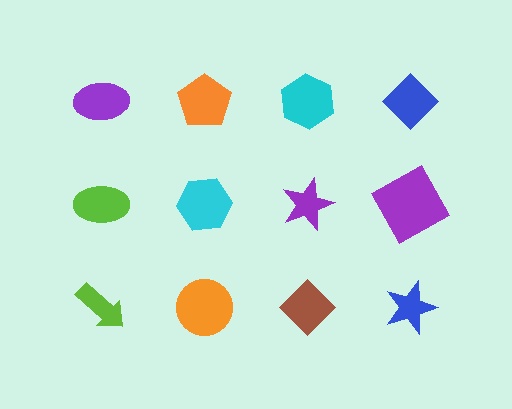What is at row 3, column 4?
A blue star.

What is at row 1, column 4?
A blue diamond.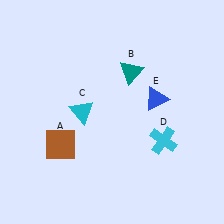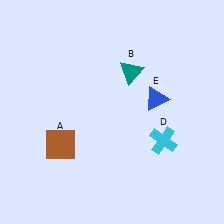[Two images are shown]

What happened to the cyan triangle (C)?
The cyan triangle (C) was removed in Image 2. It was in the top-left area of Image 1.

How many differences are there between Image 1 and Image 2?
There is 1 difference between the two images.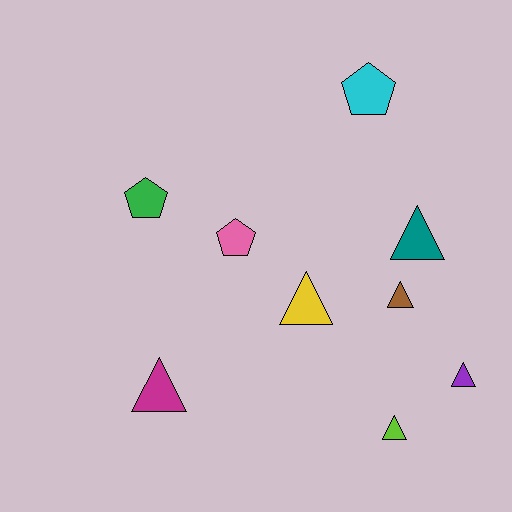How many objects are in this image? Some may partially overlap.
There are 9 objects.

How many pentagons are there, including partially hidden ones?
There are 3 pentagons.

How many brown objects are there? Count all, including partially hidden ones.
There is 1 brown object.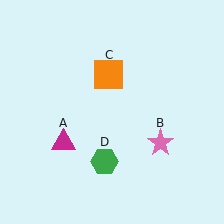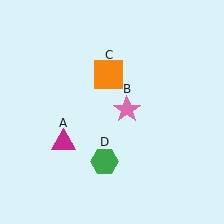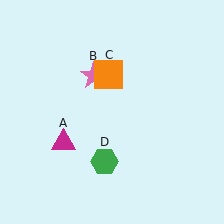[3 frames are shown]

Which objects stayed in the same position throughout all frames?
Magenta triangle (object A) and orange square (object C) and green hexagon (object D) remained stationary.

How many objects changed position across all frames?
1 object changed position: pink star (object B).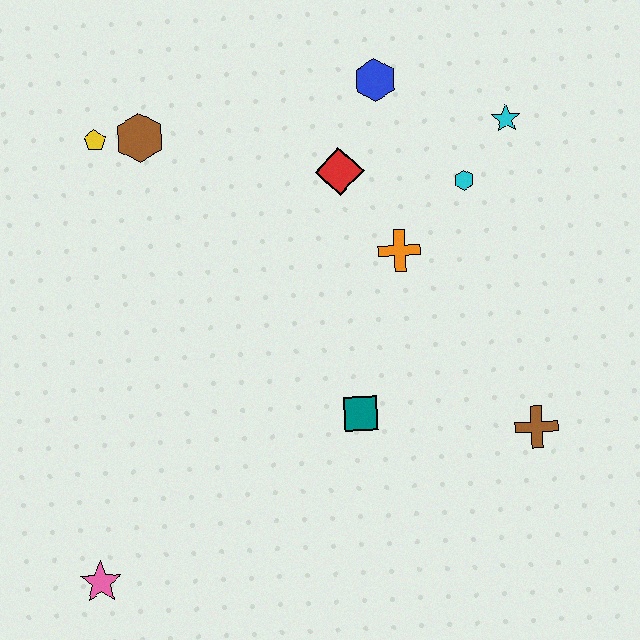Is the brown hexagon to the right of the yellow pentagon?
Yes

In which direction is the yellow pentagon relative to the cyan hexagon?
The yellow pentagon is to the left of the cyan hexagon.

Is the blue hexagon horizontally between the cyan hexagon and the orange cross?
No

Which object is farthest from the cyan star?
The pink star is farthest from the cyan star.